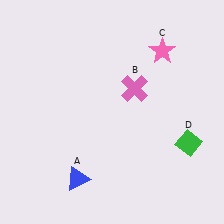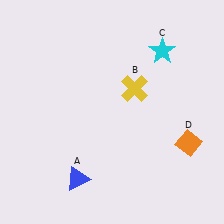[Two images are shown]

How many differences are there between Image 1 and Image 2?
There are 3 differences between the two images.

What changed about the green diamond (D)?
In Image 1, D is green. In Image 2, it changed to orange.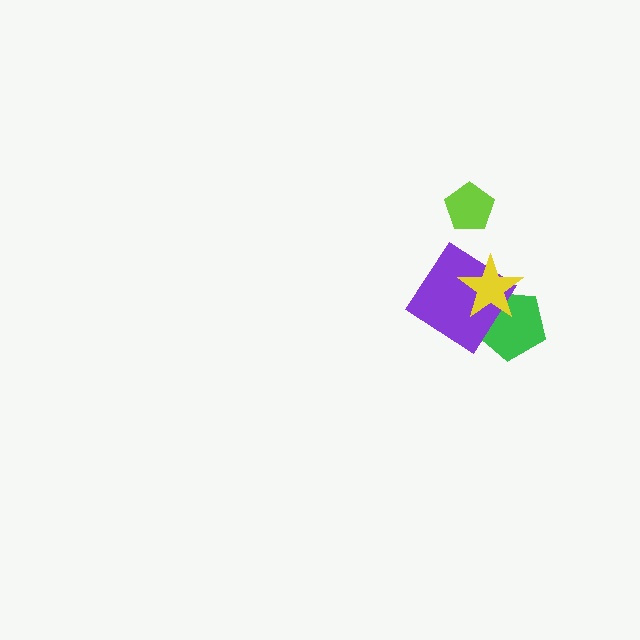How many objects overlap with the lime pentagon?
0 objects overlap with the lime pentagon.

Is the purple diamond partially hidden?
Yes, it is partially covered by another shape.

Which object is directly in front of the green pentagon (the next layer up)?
The purple diamond is directly in front of the green pentagon.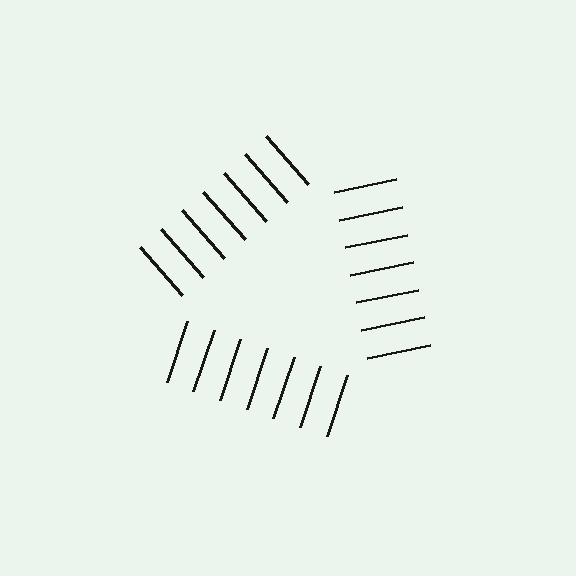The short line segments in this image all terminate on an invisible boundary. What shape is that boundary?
An illusory triangle — the line segments terminate on its edges but no continuous stroke is drawn.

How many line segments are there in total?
21 — 7 along each of the 3 edges.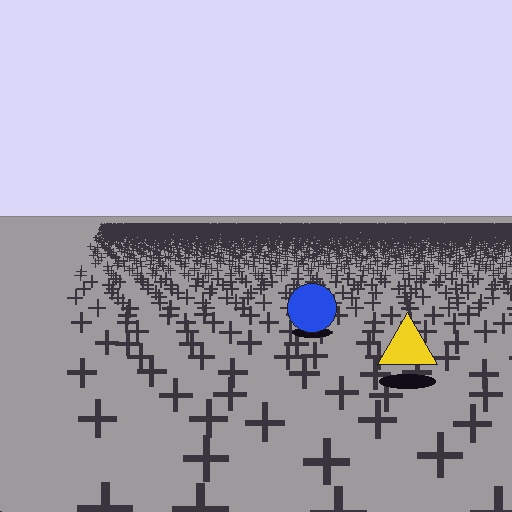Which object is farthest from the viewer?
The blue circle is farthest from the viewer. It appears smaller and the ground texture around it is denser.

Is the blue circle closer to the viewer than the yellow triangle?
No. The yellow triangle is closer — you can tell from the texture gradient: the ground texture is coarser near it.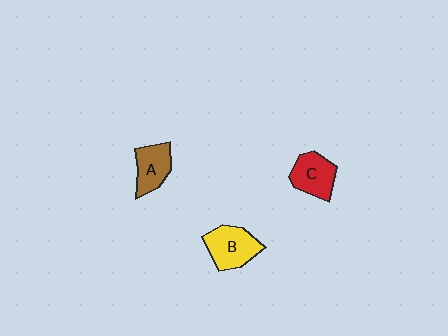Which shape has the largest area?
Shape B (yellow).